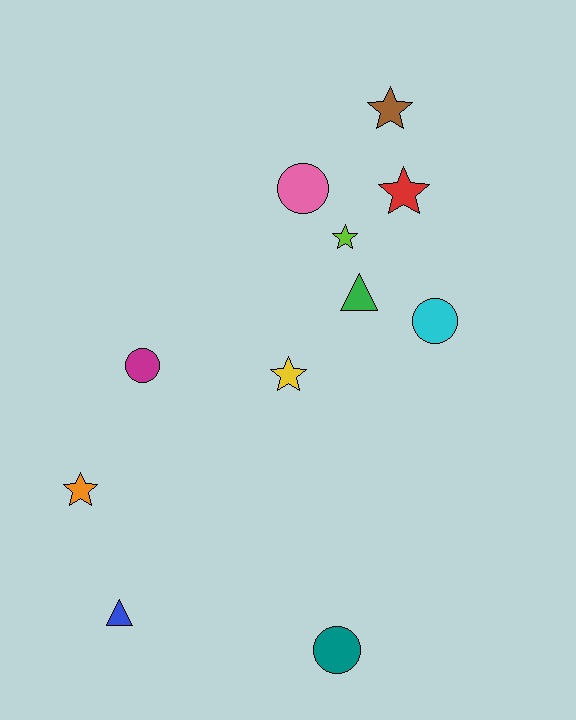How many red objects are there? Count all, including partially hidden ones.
There is 1 red object.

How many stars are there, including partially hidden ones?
There are 5 stars.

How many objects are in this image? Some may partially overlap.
There are 11 objects.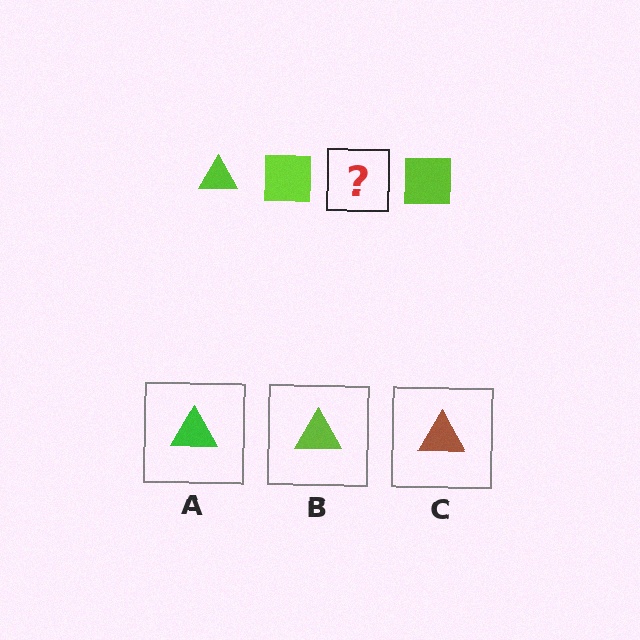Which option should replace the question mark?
Option B.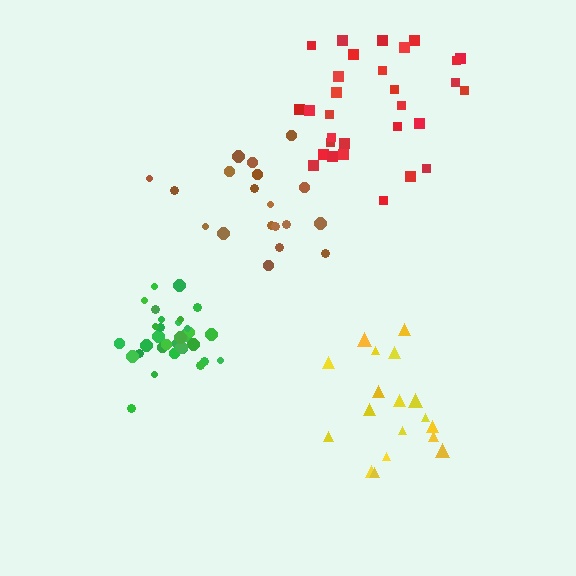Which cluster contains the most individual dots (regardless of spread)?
Green (34).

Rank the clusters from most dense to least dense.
green, red, yellow, brown.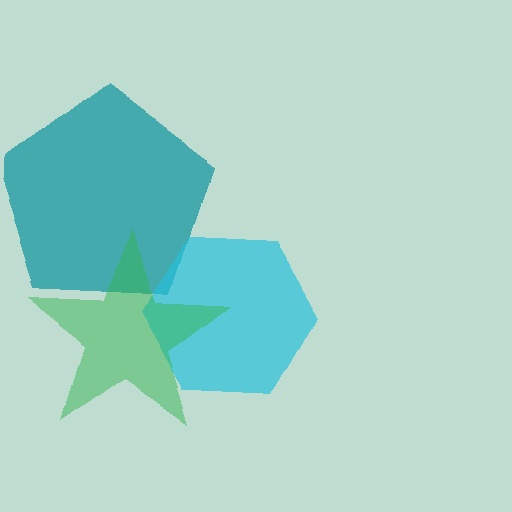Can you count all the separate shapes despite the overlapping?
Yes, there are 3 separate shapes.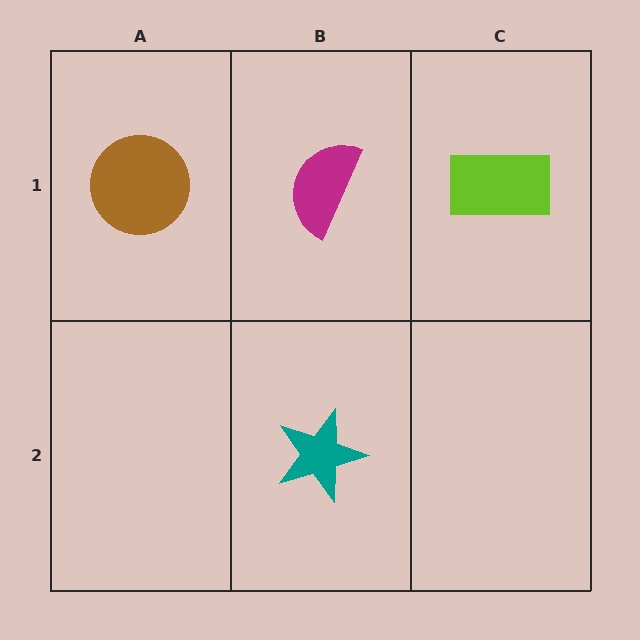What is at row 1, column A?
A brown circle.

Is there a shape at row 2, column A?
No, that cell is empty.